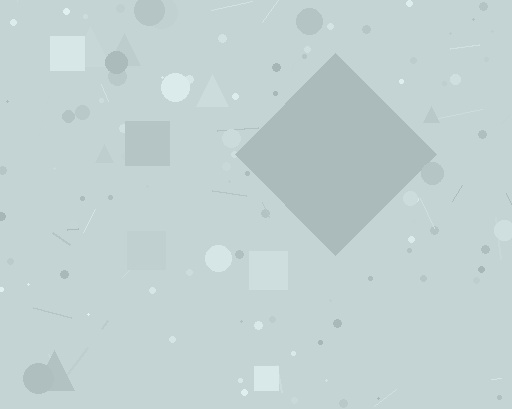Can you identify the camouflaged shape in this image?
The camouflaged shape is a diamond.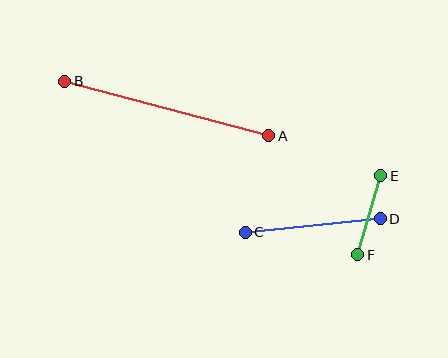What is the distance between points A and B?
The distance is approximately 211 pixels.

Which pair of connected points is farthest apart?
Points A and B are farthest apart.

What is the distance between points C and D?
The distance is approximately 135 pixels.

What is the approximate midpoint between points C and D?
The midpoint is at approximately (313, 225) pixels.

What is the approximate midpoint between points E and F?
The midpoint is at approximately (369, 215) pixels.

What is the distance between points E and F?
The distance is approximately 82 pixels.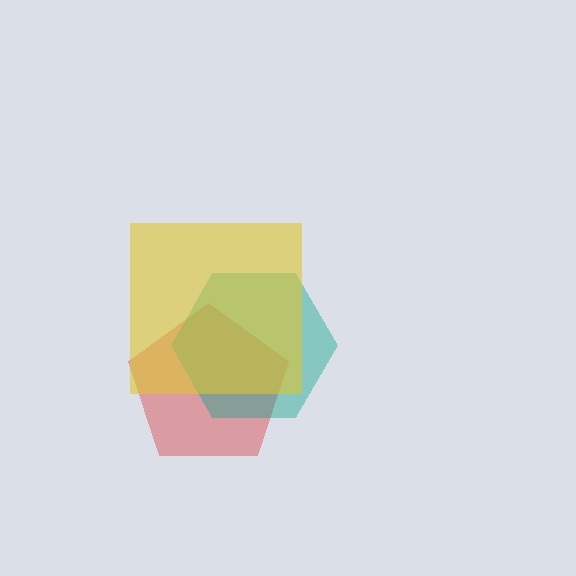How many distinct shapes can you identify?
There are 3 distinct shapes: a red pentagon, a teal hexagon, a yellow square.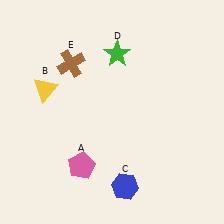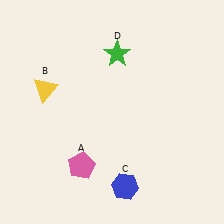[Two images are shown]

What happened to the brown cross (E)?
The brown cross (E) was removed in Image 2. It was in the top-left area of Image 1.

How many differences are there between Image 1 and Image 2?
There is 1 difference between the two images.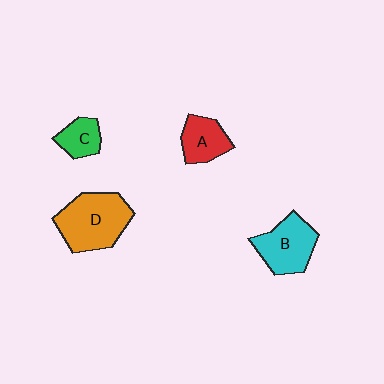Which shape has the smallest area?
Shape C (green).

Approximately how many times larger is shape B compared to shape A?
Approximately 1.4 times.